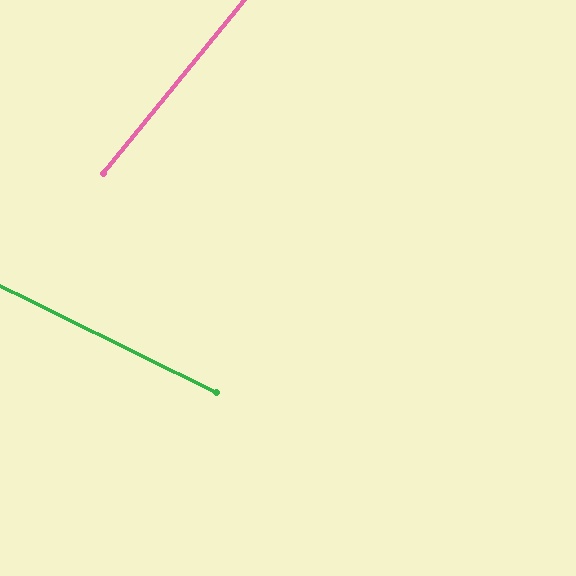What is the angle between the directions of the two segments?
Approximately 77 degrees.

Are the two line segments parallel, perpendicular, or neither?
Neither parallel nor perpendicular — they differ by about 77°.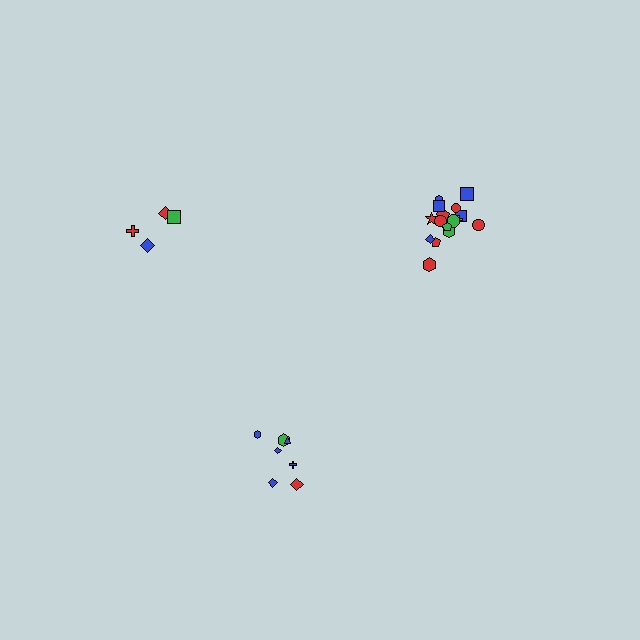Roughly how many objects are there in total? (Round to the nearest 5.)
Roughly 30 objects in total.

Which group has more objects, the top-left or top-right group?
The top-right group.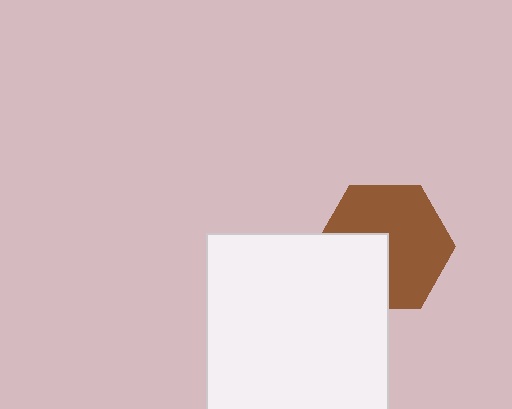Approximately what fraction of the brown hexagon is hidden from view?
Roughly 35% of the brown hexagon is hidden behind the white rectangle.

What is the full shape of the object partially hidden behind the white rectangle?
The partially hidden object is a brown hexagon.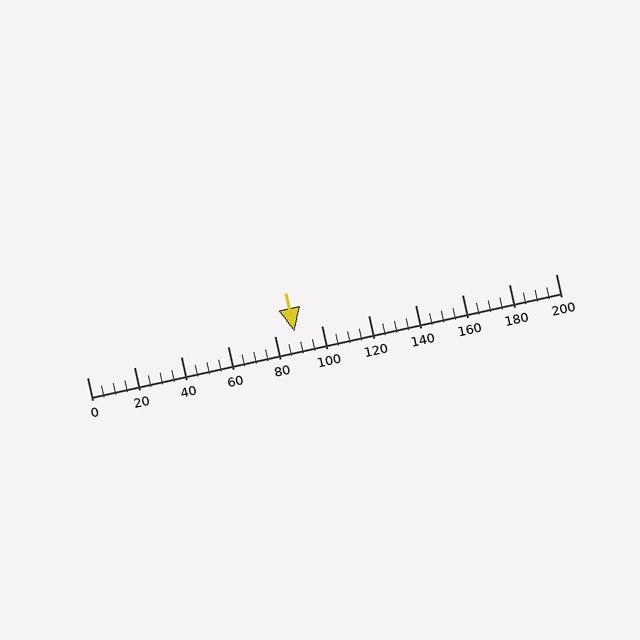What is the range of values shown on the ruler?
The ruler shows values from 0 to 200.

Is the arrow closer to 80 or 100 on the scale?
The arrow is closer to 80.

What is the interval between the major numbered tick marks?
The major tick marks are spaced 20 units apart.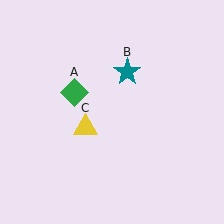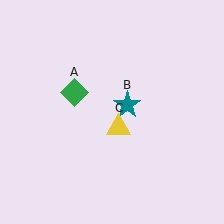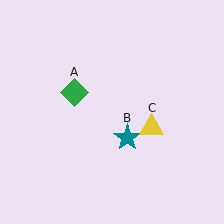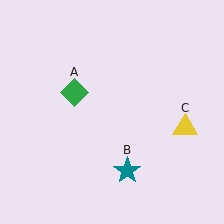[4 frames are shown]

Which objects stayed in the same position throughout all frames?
Green diamond (object A) remained stationary.